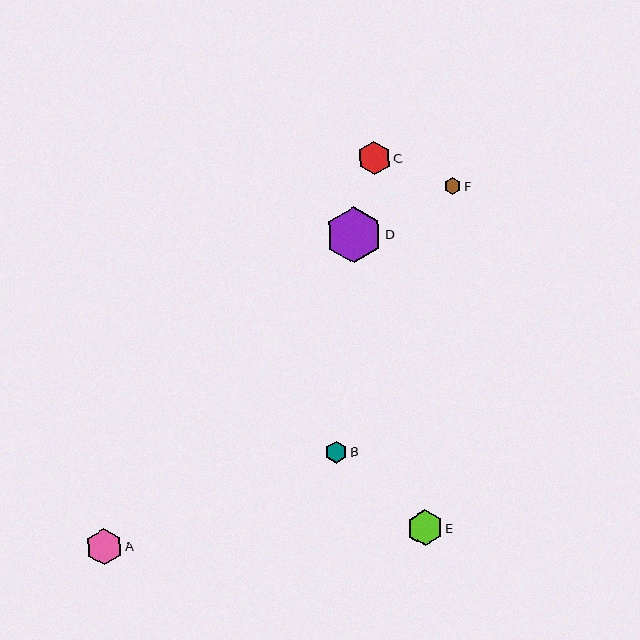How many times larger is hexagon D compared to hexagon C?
Hexagon D is approximately 1.7 times the size of hexagon C.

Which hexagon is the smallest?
Hexagon F is the smallest with a size of approximately 17 pixels.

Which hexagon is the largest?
Hexagon D is the largest with a size of approximately 56 pixels.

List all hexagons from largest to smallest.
From largest to smallest: D, A, E, C, B, F.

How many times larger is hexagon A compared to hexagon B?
Hexagon A is approximately 1.6 times the size of hexagon B.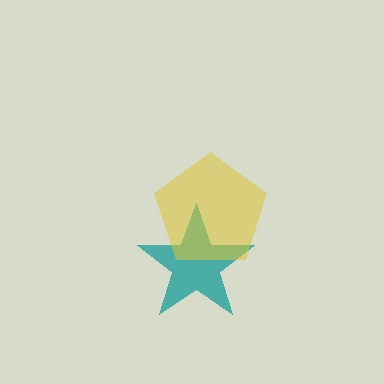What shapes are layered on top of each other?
The layered shapes are: a teal star, a yellow pentagon.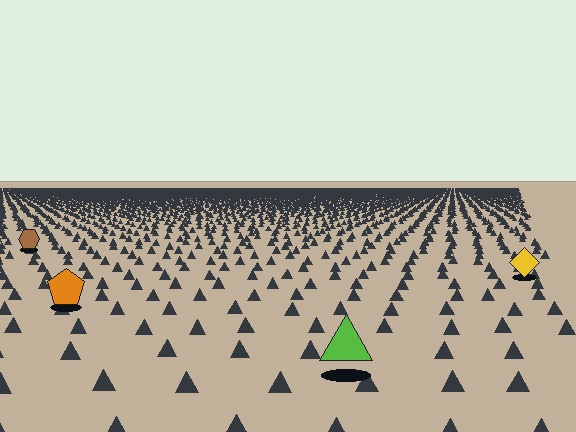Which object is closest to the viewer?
The lime triangle is closest. The texture marks near it are larger and more spread out.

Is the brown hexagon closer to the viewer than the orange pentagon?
No. The orange pentagon is closer — you can tell from the texture gradient: the ground texture is coarser near it.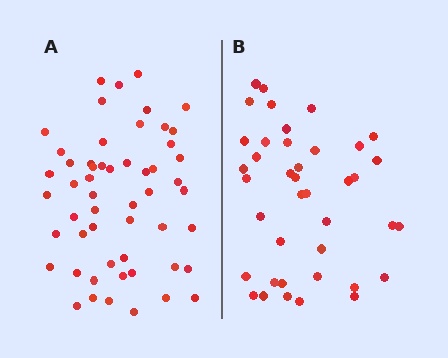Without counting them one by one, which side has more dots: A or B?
Region A (the left region) has more dots.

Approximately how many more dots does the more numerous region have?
Region A has approximately 15 more dots than region B.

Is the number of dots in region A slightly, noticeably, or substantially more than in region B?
Region A has noticeably more, but not dramatically so. The ratio is roughly 1.4 to 1.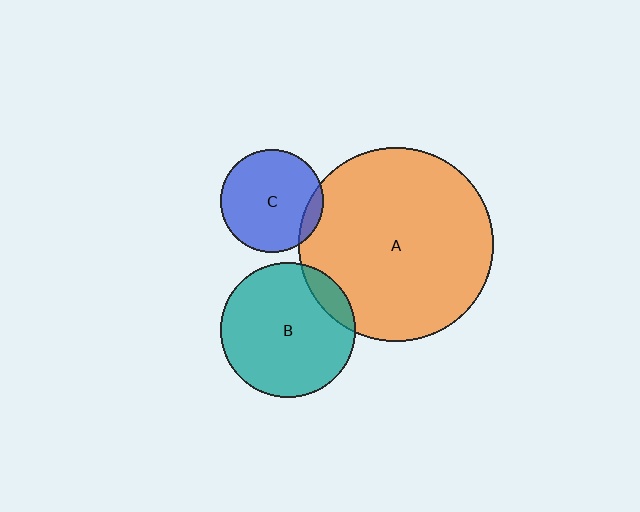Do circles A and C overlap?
Yes.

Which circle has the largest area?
Circle A (orange).